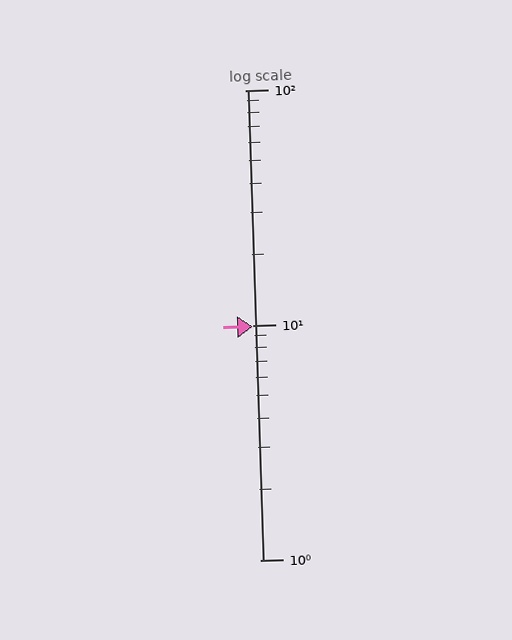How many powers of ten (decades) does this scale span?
The scale spans 2 decades, from 1 to 100.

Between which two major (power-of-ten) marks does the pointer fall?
The pointer is between 1 and 10.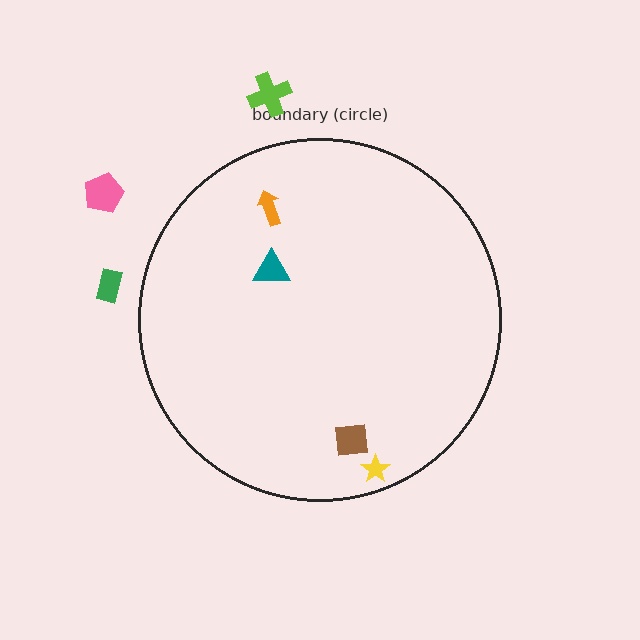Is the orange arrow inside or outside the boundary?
Inside.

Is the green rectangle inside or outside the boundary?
Outside.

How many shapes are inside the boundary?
4 inside, 3 outside.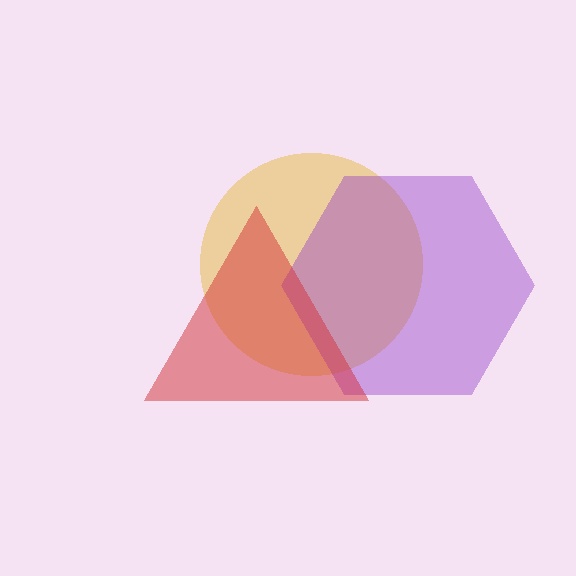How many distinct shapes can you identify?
There are 3 distinct shapes: a yellow circle, a purple hexagon, a red triangle.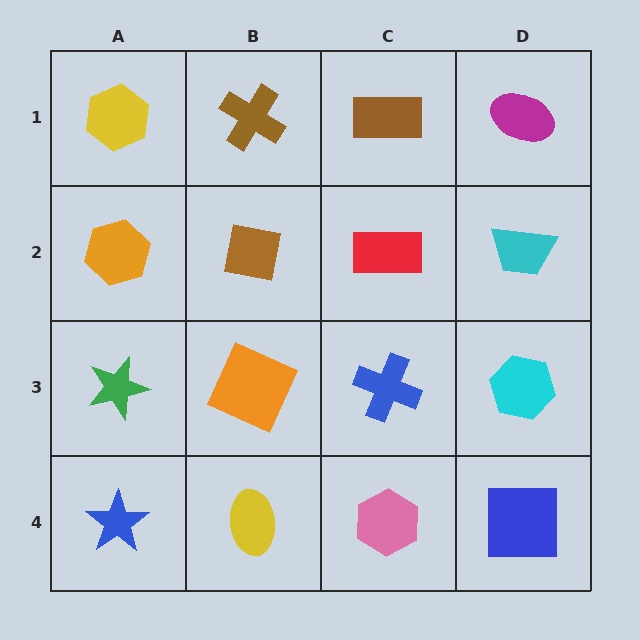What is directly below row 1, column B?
A brown square.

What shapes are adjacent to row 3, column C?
A red rectangle (row 2, column C), a pink hexagon (row 4, column C), an orange square (row 3, column B), a cyan hexagon (row 3, column D).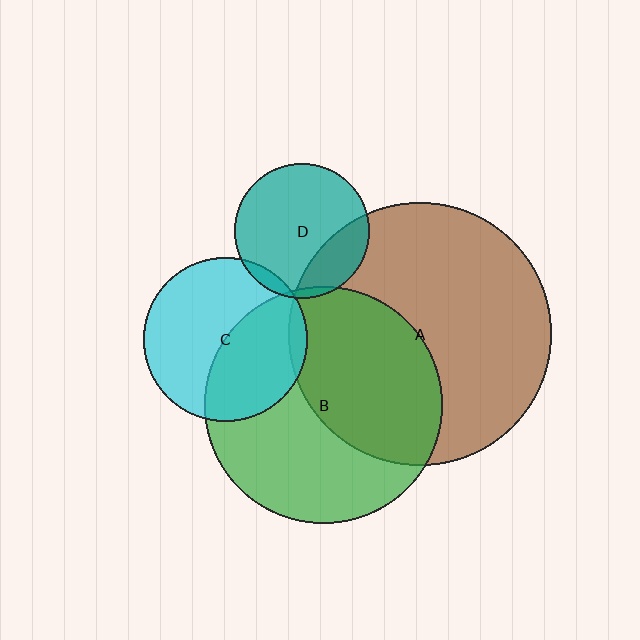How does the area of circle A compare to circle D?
Approximately 3.8 times.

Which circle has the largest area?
Circle A (brown).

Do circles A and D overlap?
Yes.